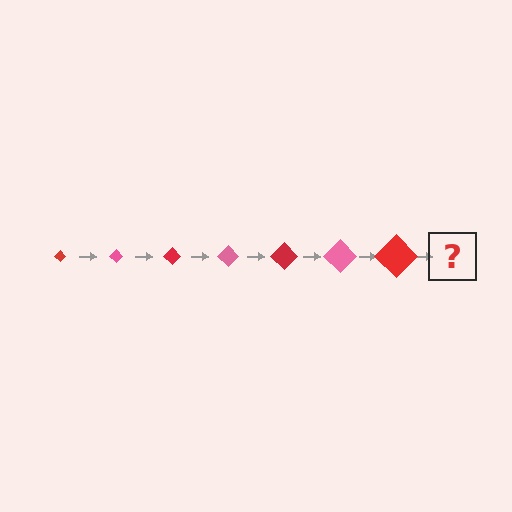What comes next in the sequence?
The next element should be a pink diamond, larger than the previous one.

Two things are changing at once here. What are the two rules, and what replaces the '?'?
The two rules are that the diamond grows larger each step and the color cycles through red and pink. The '?' should be a pink diamond, larger than the previous one.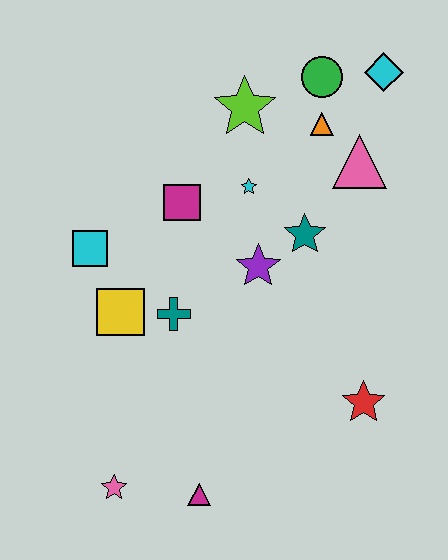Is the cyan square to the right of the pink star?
No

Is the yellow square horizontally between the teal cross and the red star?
No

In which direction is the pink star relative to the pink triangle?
The pink star is below the pink triangle.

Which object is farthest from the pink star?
The cyan diamond is farthest from the pink star.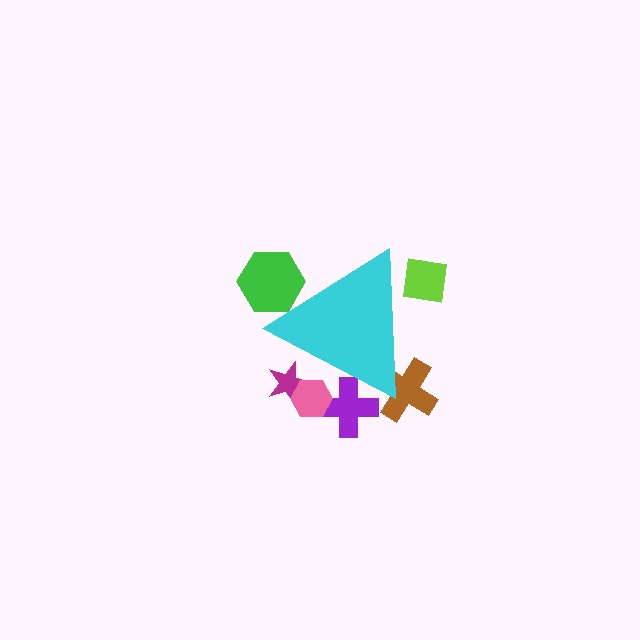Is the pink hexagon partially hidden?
Yes, the pink hexagon is partially hidden behind the cyan triangle.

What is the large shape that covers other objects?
A cyan triangle.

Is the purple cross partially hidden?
Yes, the purple cross is partially hidden behind the cyan triangle.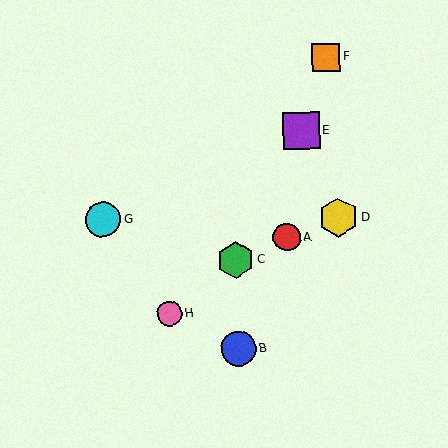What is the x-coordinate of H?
Object H is at x≈169.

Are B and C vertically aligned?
Yes, both are at x≈238.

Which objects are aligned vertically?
Objects B, C are aligned vertically.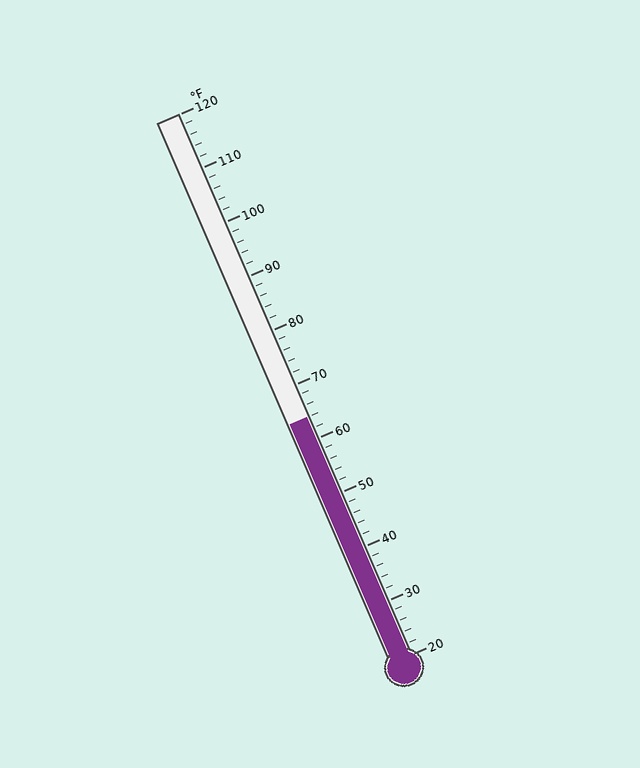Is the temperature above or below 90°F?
The temperature is below 90°F.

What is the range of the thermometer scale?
The thermometer scale ranges from 20°F to 120°F.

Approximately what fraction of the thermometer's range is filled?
The thermometer is filled to approximately 45% of its range.